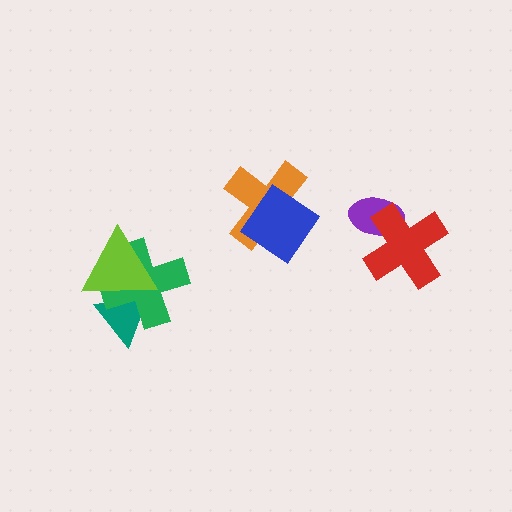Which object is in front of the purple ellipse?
The red cross is in front of the purple ellipse.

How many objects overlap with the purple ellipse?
1 object overlaps with the purple ellipse.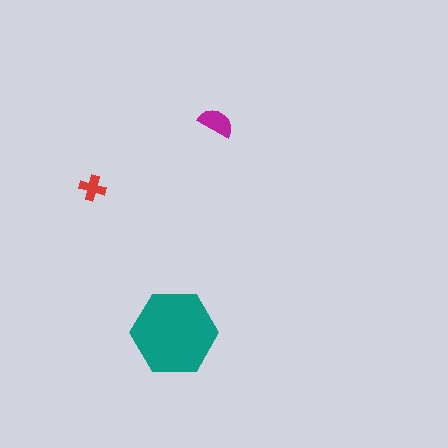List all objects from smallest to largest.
The red cross, the magenta semicircle, the teal hexagon.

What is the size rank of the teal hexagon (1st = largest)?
1st.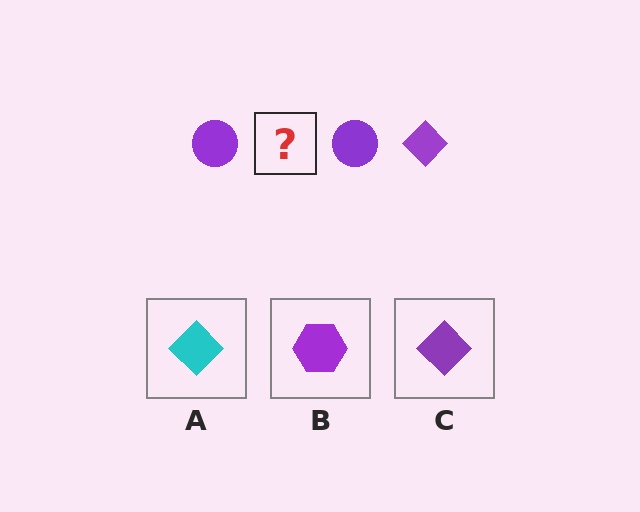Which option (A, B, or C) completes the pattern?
C.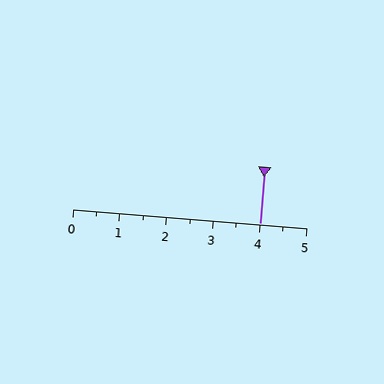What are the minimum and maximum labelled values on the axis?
The axis runs from 0 to 5.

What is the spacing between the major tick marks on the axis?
The major ticks are spaced 1 apart.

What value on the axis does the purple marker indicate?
The marker indicates approximately 4.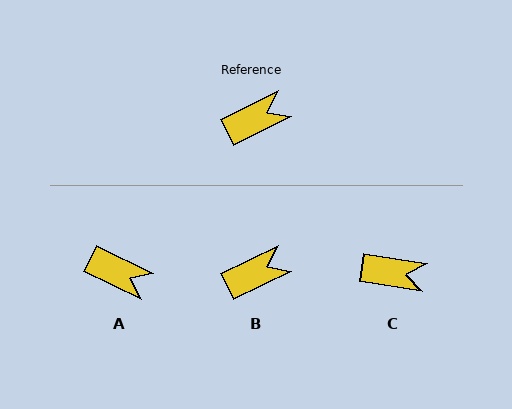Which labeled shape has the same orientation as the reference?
B.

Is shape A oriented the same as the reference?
No, it is off by about 52 degrees.